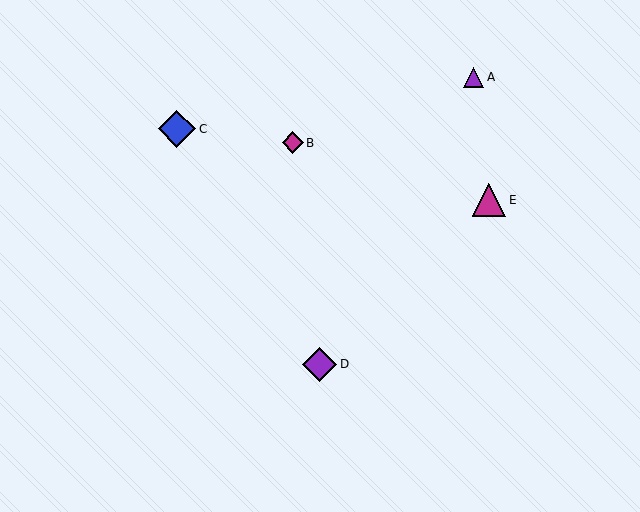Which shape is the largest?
The blue diamond (labeled C) is the largest.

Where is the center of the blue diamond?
The center of the blue diamond is at (177, 129).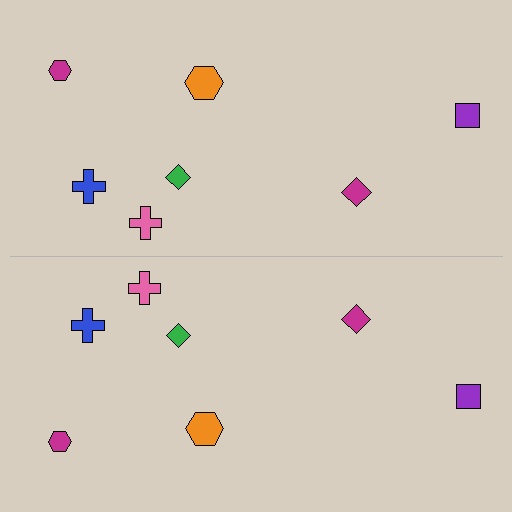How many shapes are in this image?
There are 14 shapes in this image.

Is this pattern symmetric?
Yes, this pattern has bilateral (reflection) symmetry.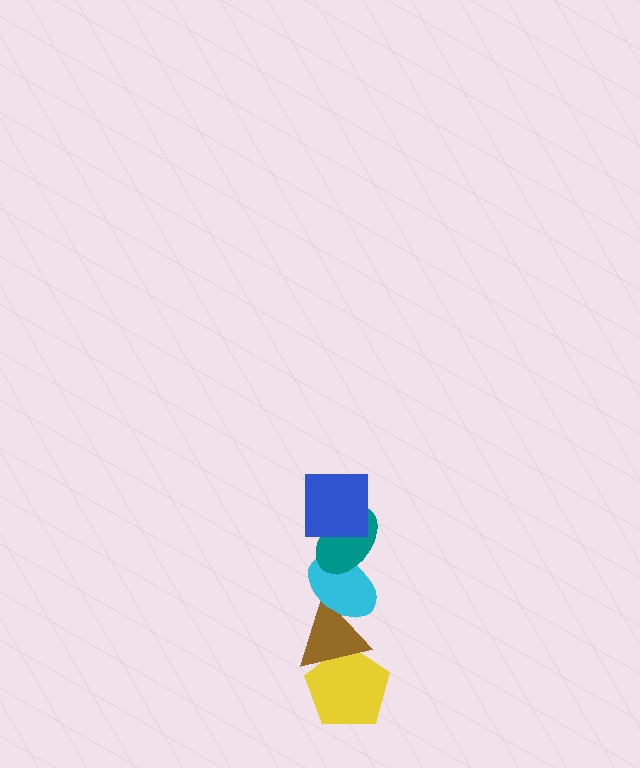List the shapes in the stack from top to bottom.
From top to bottom: the blue square, the teal ellipse, the cyan ellipse, the brown triangle, the yellow pentagon.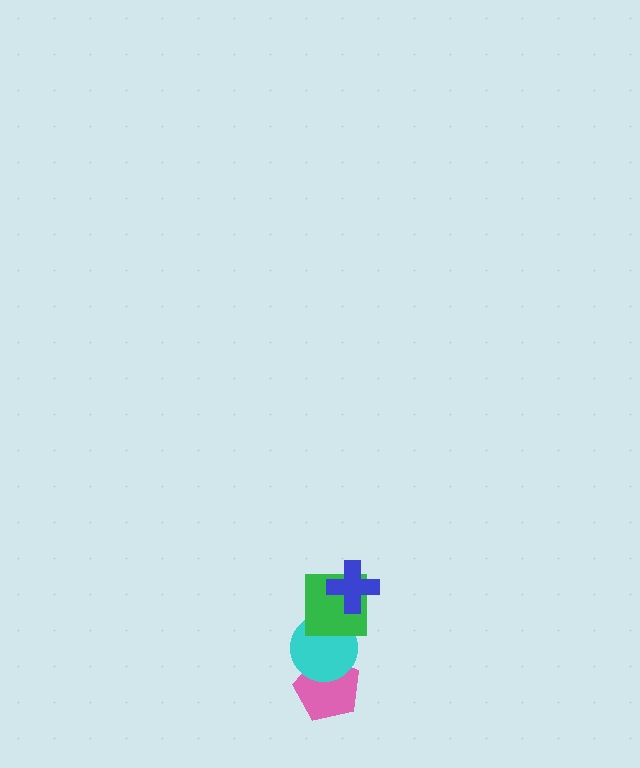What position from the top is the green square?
The green square is 2nd from the top.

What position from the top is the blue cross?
The blue cross is 1st from the top.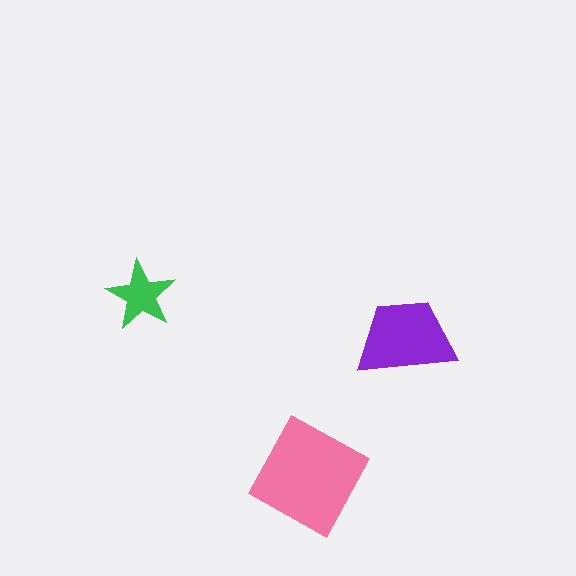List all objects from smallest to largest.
The green star, the purple trapezoid, the pink diamond.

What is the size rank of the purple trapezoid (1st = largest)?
2nd.